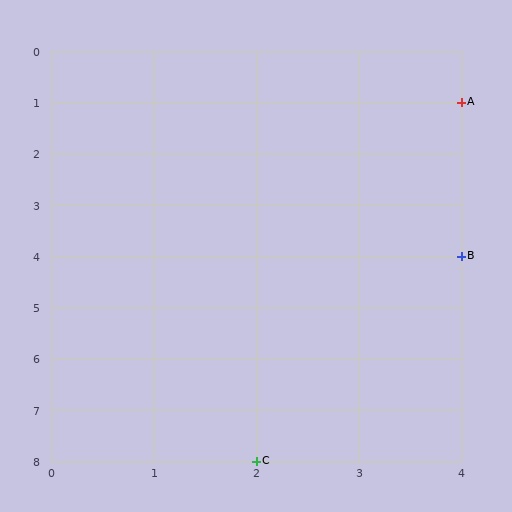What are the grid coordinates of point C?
Point C is at grid coordinates (2, 8).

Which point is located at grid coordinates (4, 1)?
Point A is at (4, 1).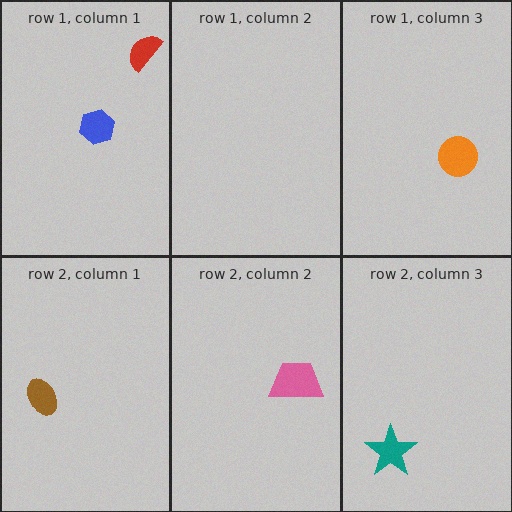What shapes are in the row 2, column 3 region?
The teal star.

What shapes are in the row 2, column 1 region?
The brown ellipse.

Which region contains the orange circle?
The row 1, column 3 region.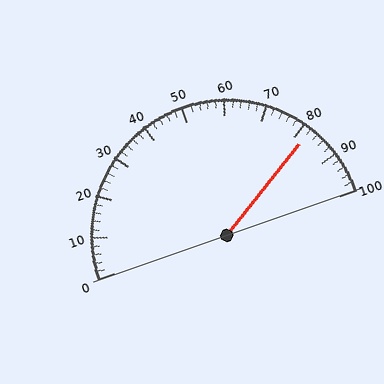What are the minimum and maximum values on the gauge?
The gauge ranges from 0 to 100.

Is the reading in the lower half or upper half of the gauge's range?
The reading is in the upper half of the range (0 to 100).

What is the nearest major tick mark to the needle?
The nearest major tick mark is 80.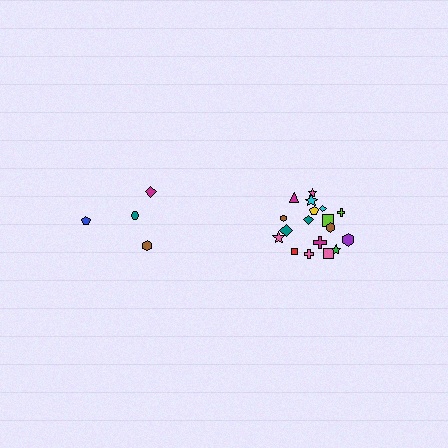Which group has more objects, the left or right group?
The right group.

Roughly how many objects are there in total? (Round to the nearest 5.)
Roughly 20 objects in total.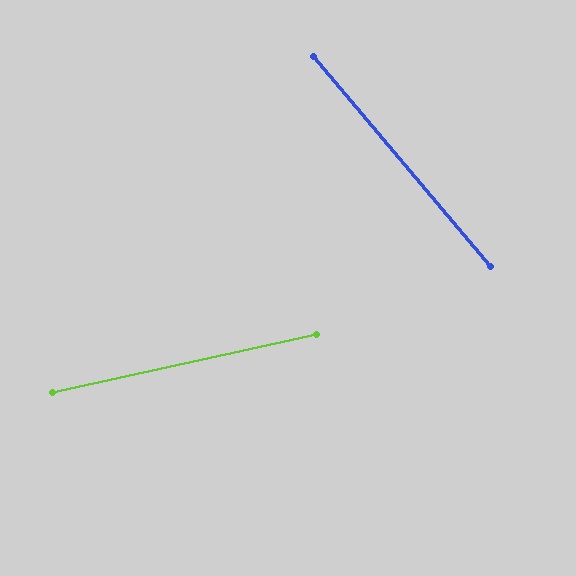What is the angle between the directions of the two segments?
Approximately 62 degrees.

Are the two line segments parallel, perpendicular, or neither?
Neither parallel nor perpendicular — they differ by about 62°.